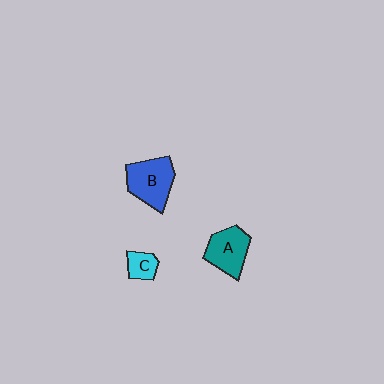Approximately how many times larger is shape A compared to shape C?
Approximately 2.1 times.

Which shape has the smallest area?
Shape C (cyan).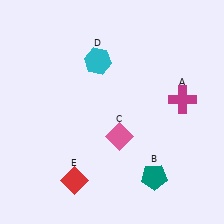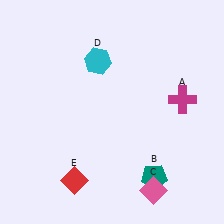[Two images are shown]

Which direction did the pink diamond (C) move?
The pink diamond (C) moved down.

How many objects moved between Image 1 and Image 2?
1 object moved between the two images.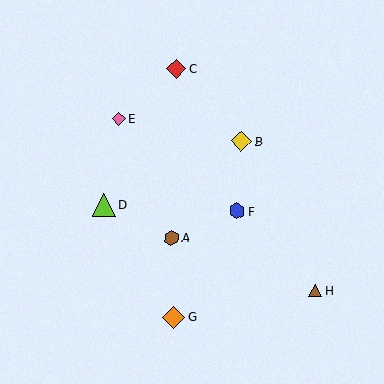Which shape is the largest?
The lime triangle (labeled D) is the largest.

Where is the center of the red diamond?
The center of the red diamond is at (176, 69).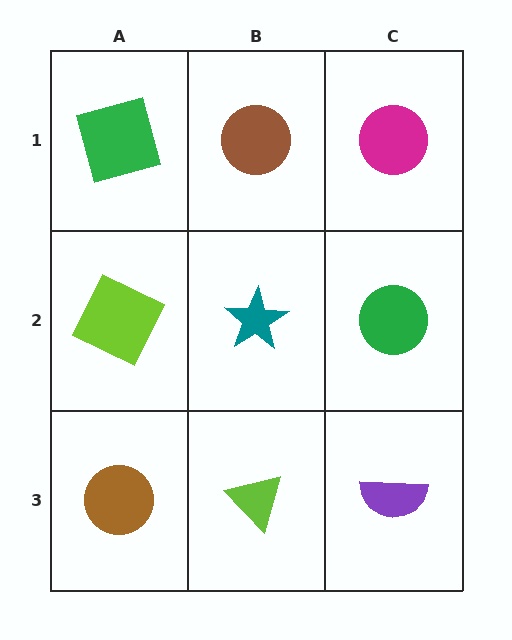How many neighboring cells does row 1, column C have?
2.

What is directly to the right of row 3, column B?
A purple semicircle.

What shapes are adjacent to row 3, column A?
A lime square (row 2, column A), a lime triangle (row 3, column B).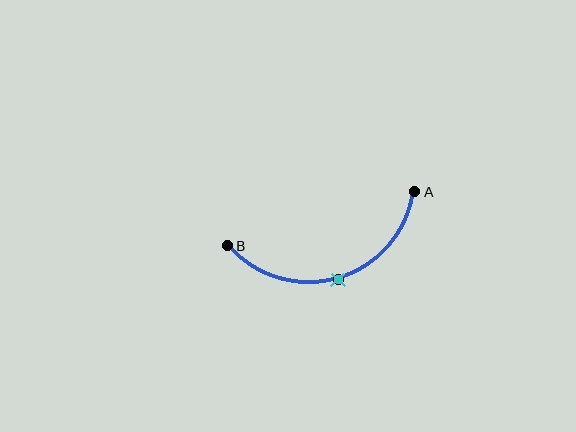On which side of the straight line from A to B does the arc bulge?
The arc bulges below the straight line connecting A and B.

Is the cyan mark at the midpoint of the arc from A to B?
Yes. The cyan mark lies on the arc at equal arc-length from both A and B — it is the arc midpoint.